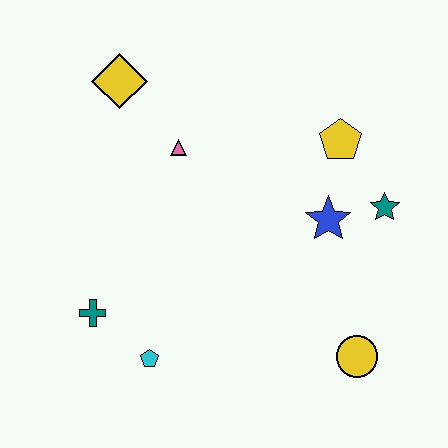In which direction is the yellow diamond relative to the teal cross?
The yellow diamond is above the teal cross.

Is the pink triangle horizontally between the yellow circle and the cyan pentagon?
Yes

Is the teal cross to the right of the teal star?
No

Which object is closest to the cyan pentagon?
The teal cross is closest to the cyan pentagon.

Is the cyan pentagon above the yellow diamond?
No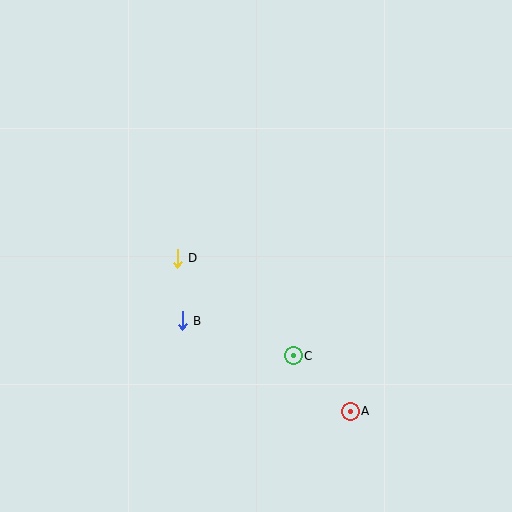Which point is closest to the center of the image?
Point D at (177, 258) is closest to the center.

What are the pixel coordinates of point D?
Point D is at (177, 258).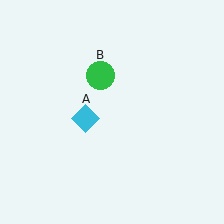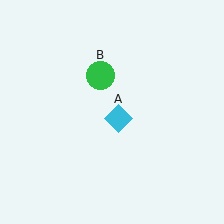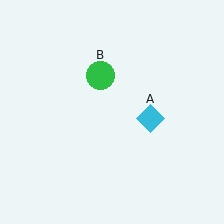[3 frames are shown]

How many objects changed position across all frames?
1 object changed position: cyan diamond (object A).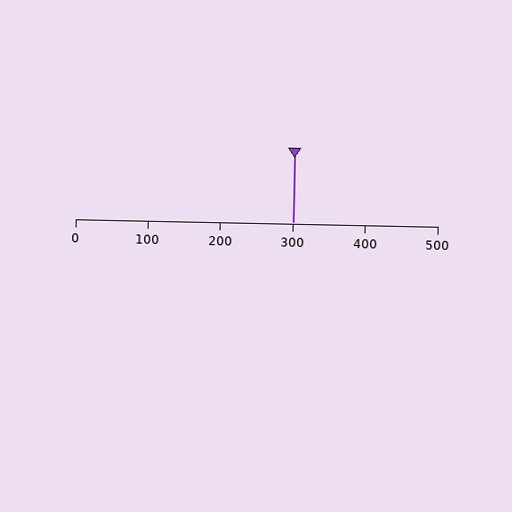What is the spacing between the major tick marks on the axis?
The major ticks are spaced 100 apart.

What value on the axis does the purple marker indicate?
The marker indicates approximately 300.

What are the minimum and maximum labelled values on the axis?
The axis runs from 0 to 500.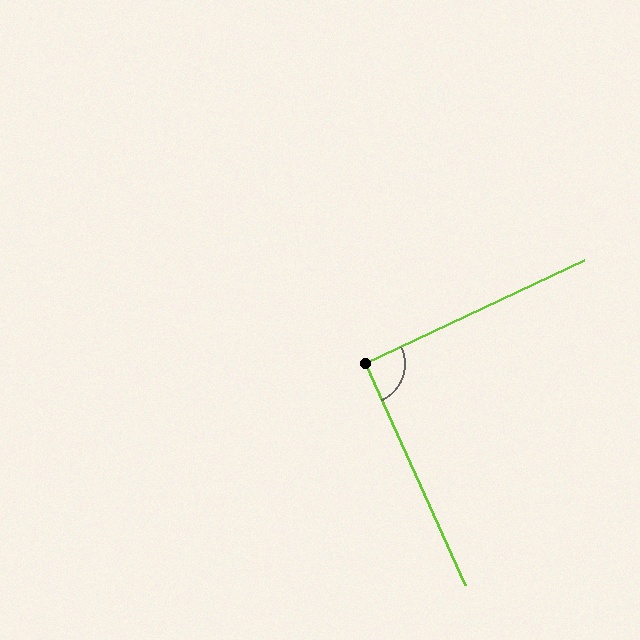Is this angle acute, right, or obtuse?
It is approximately a right angle.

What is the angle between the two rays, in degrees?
Approximately 91 degrees.